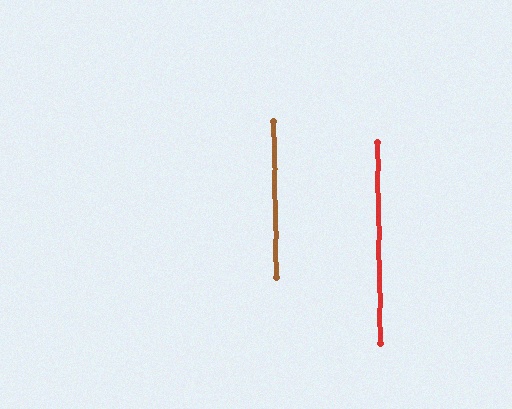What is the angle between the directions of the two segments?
Approximately 0 degrees.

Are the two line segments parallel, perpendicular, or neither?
Parallel — their directions differ by only 0.1°.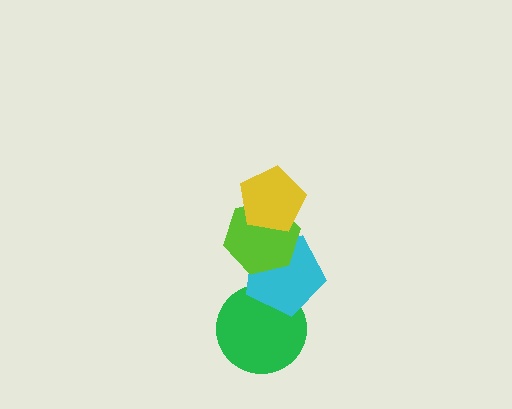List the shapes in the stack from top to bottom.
From top to bottom: the yellow pentagon, the lime hexagon, the cyan pentagon, the green circle.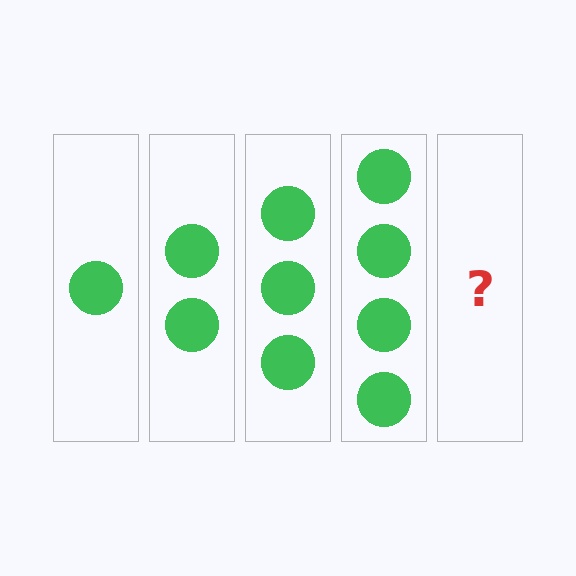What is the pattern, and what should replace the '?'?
The pattern is that each step adds one more circle. The '?' should be 5 circles.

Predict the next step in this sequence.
The next step is 5 circles.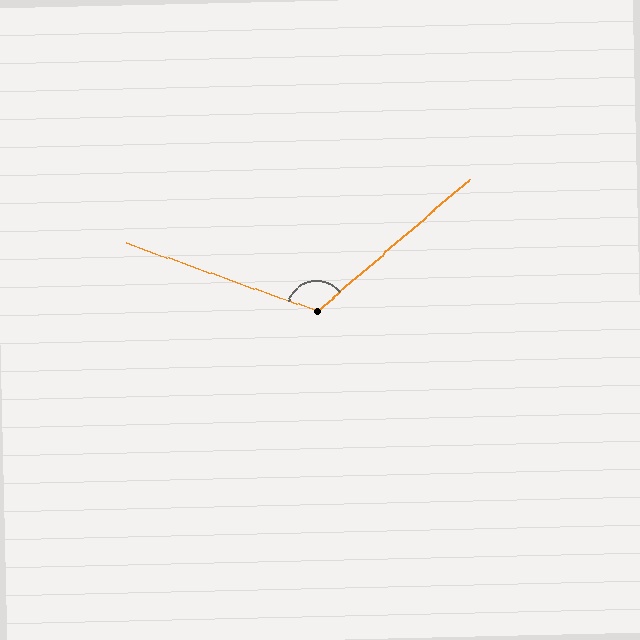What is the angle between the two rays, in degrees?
Approximately 119 degrees.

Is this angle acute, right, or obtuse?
It is obtuse.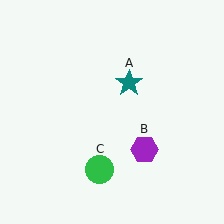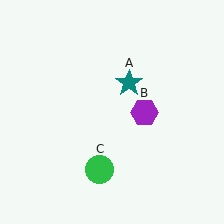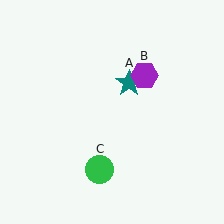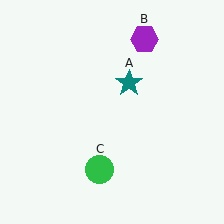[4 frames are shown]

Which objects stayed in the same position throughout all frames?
Teal star (object A) and green circle (object C) remained stationary.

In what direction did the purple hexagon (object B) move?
The purple hexagon (object B) moved up.